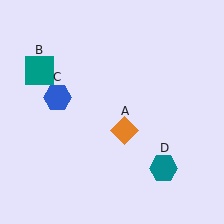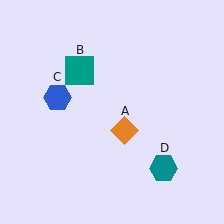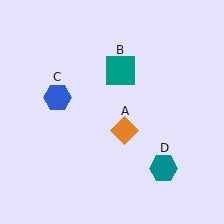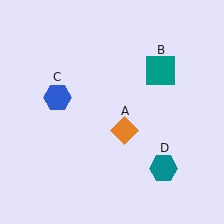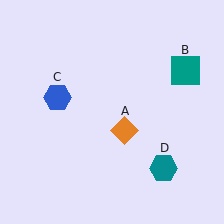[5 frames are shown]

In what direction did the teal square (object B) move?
The teal square (object B) moved right.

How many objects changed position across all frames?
1 object changed position: teal square (object B).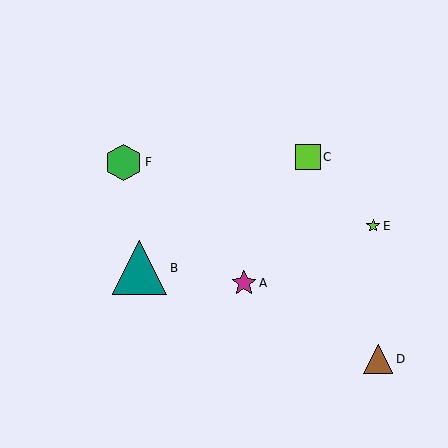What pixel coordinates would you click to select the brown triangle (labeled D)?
Click at (378, 359) to select the brown triangle D.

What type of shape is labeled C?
Shape C is a lime square.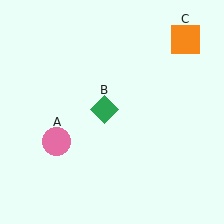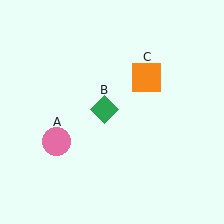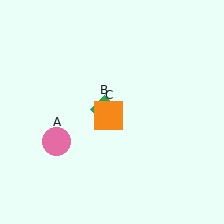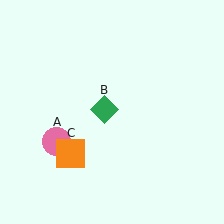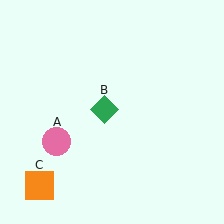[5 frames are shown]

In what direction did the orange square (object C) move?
The orange square (object C) moved down and to the left.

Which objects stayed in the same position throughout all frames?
Pink circle (object A) and green diamond (object B) remained stationary.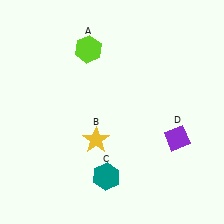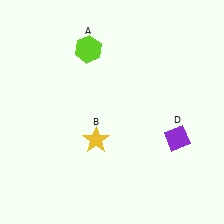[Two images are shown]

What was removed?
The teal hexagon (C) was removed in Image 2.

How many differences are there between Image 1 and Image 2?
There is 1 difference between the two images.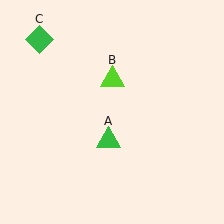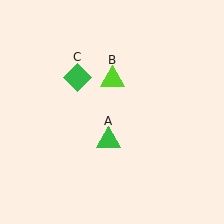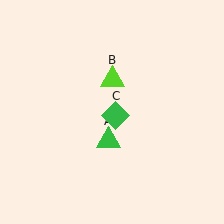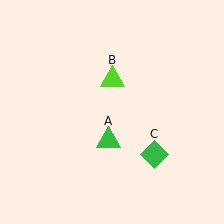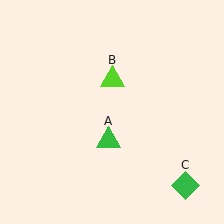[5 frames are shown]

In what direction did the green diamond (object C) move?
The green diamond (object C) moved down and to the right.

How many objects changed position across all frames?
1 object changed position: green diamond (object C).